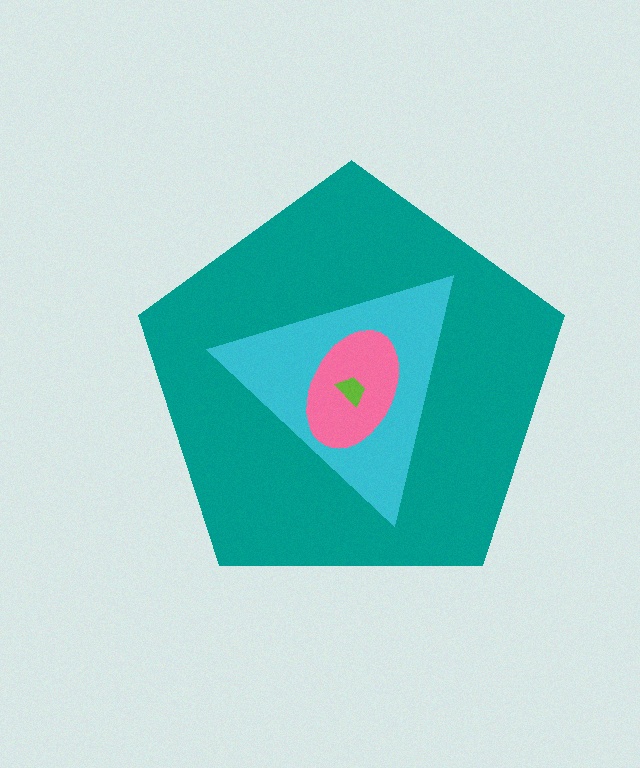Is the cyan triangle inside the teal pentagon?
Yes.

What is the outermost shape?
The teal pentagon.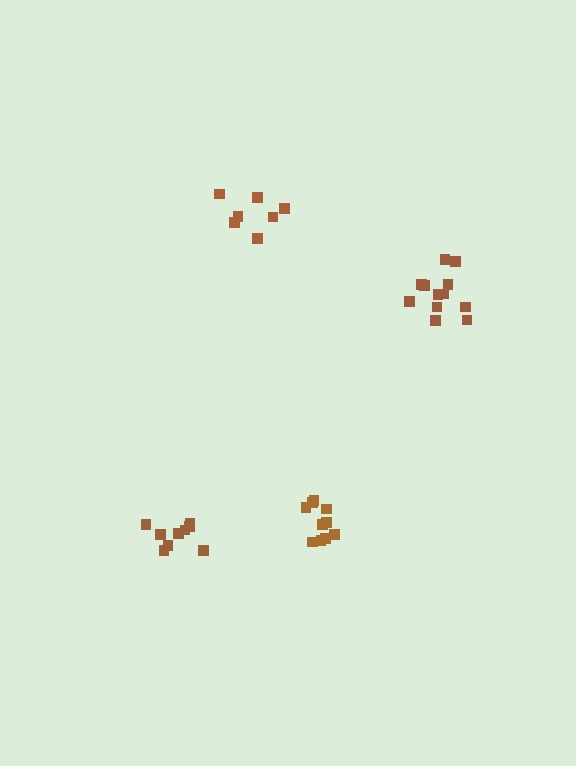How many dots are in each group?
Group 1: 9 dots, Group 2: 10 dots, Group 3: 7 dots, Group 4: 12 dots (38 total).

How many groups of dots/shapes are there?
There are 4 groups.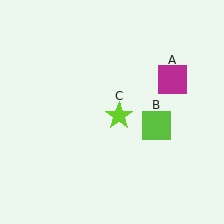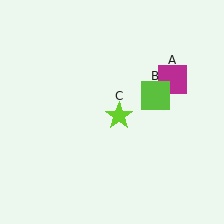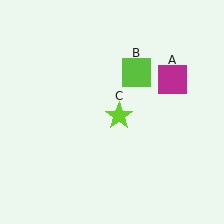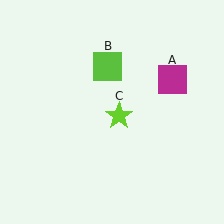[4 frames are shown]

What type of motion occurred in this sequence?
The lime square (object B) rotated counterclockwise around the center of the scene.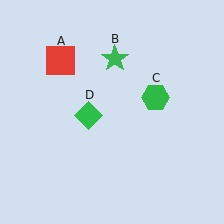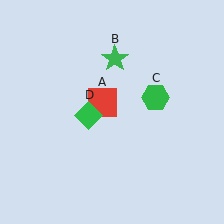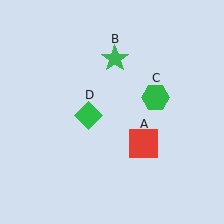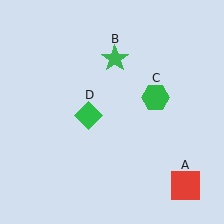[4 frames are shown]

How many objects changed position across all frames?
1 object changed position: red square (object A).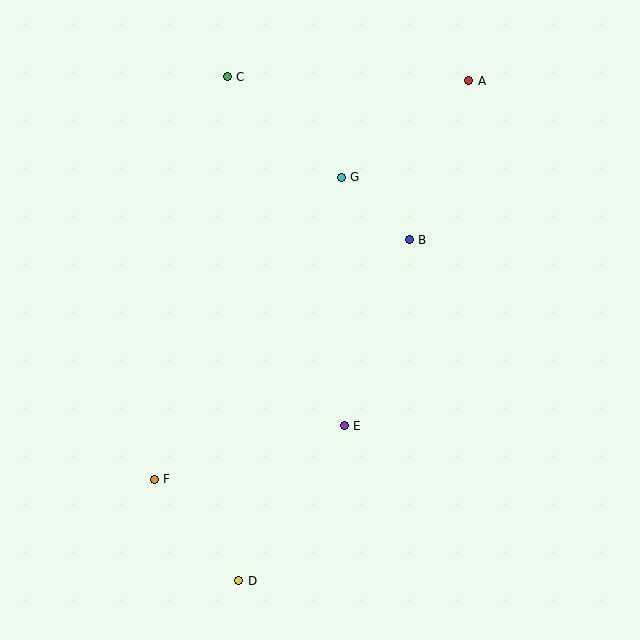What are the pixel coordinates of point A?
Point A is at (469, 81).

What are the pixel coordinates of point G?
Point G is at (341, 177).